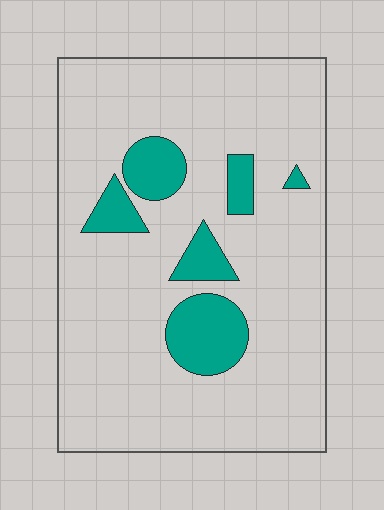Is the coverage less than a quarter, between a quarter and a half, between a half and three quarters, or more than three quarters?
Less than a quarter.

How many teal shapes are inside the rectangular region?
6.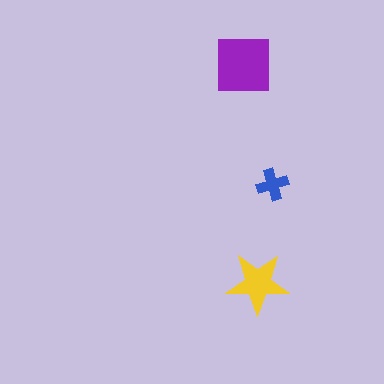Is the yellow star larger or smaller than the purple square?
Smaller.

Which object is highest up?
The purple square is topmost.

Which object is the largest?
The purple square.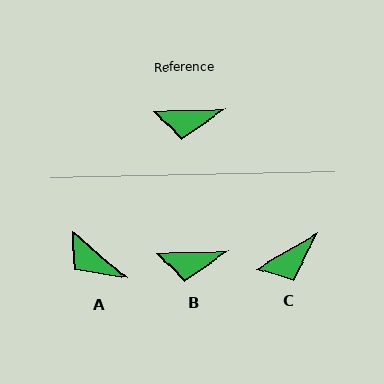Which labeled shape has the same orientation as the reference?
B.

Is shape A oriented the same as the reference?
No, it is off by about 43 degrees.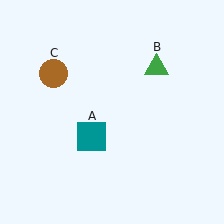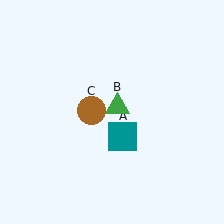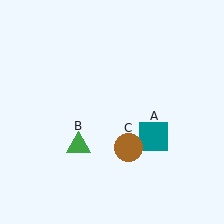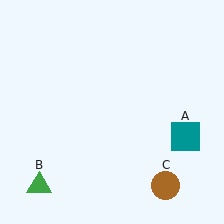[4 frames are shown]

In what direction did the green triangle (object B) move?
The green triangle (object B) moved down and to the left.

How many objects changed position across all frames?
3 objects changed position: teal square (object A), green triangle (object B), brown circle (object C).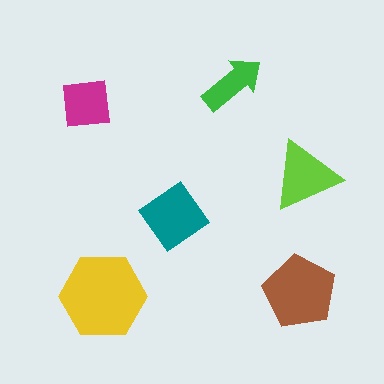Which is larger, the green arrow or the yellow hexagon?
The yellow hexagon.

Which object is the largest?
The yellow hexagon.